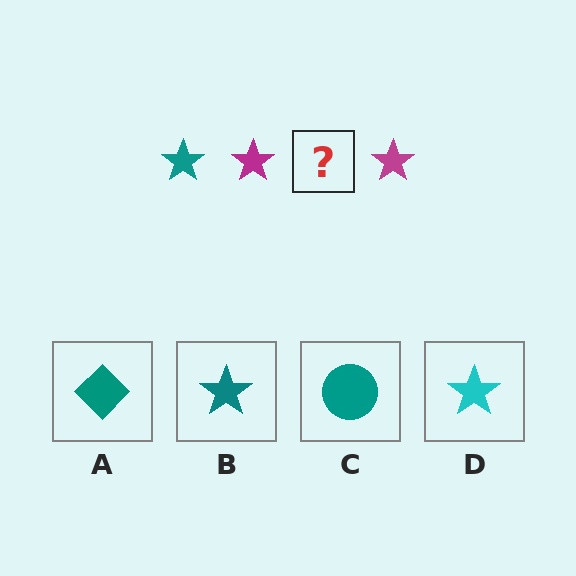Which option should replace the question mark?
Option B.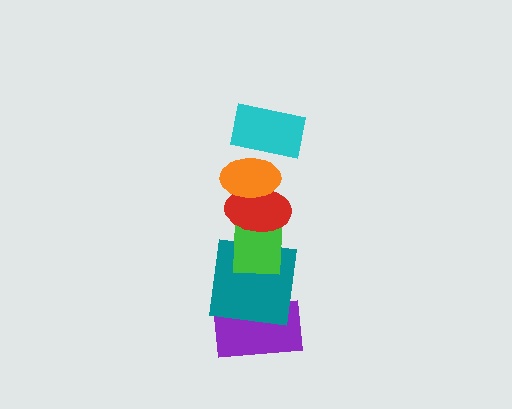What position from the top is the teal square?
The teal square is 5th from the top.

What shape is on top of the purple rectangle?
The teal square is on top of the purple rectangle.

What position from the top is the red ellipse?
The red ellipse is 3rd from the top.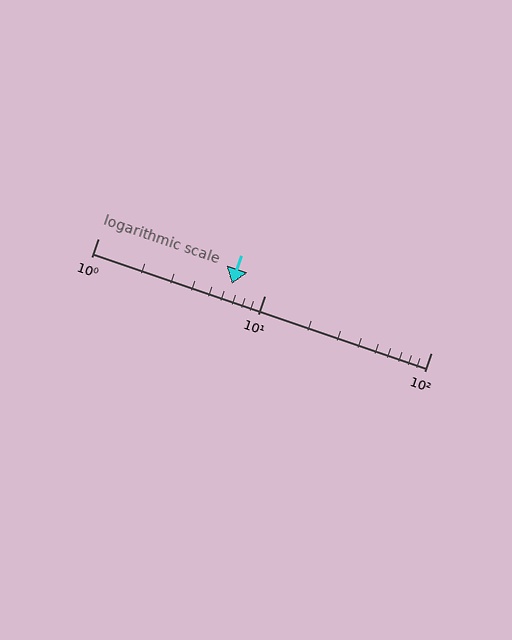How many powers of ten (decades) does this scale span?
The scale spans 2 decades, from 1 to 100.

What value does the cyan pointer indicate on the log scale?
The pointer indicates approximately 6.4.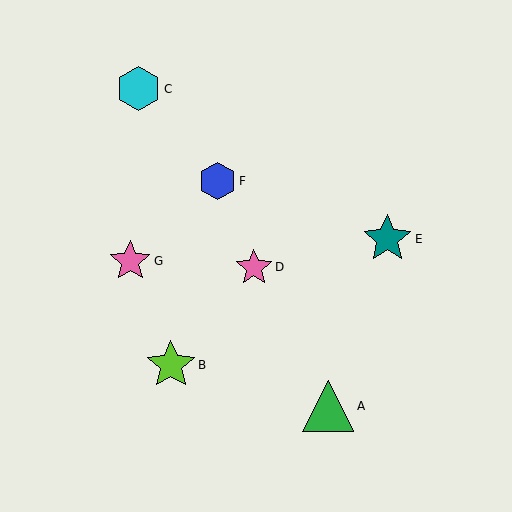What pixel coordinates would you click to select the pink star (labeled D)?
Click at (254, 267) to select the pink star D.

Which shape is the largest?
The green triangle (labeled A) is the largest.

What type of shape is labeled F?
Shape F is a blue hexagon.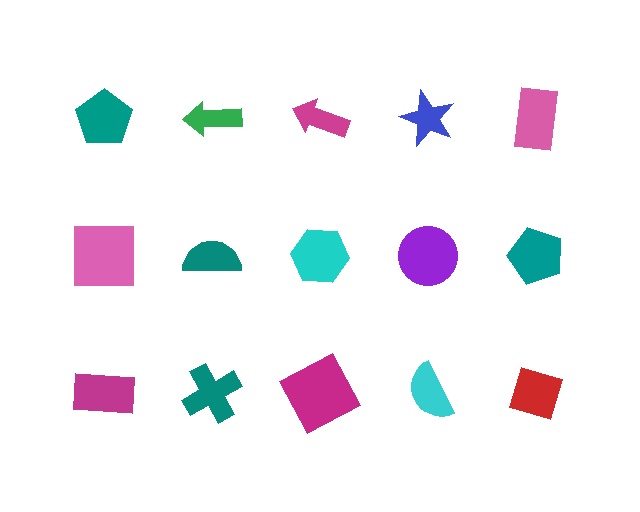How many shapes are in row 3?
5 shapes.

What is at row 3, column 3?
A magenta square.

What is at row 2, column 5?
A teal pentagon.